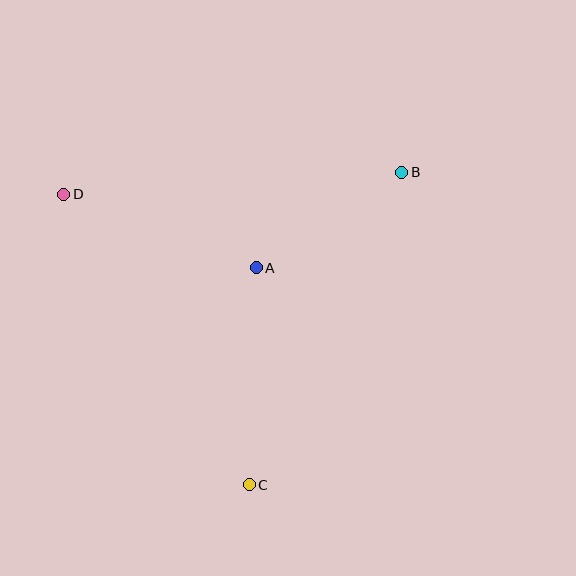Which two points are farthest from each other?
Points B and C are farthest from each other.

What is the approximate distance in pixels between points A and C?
The distance between A and C is approximately 217 pixels.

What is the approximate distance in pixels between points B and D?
The distance between B and D is approximately 339 pixels.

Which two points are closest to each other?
Points A and B are closest to each other.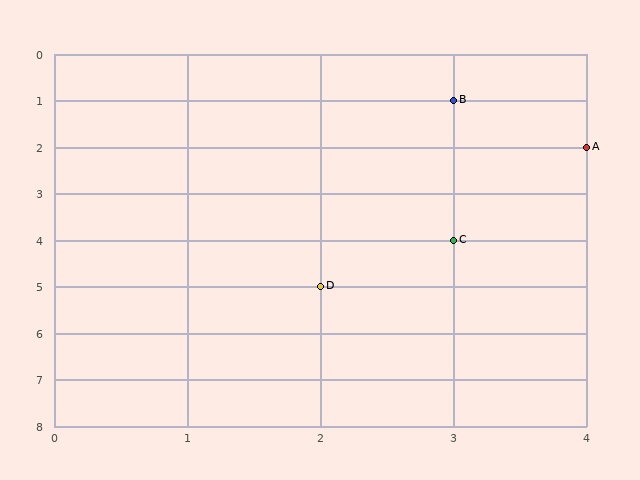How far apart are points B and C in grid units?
Points B and C are 3 rows apart.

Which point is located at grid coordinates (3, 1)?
Point B is at (3, 1).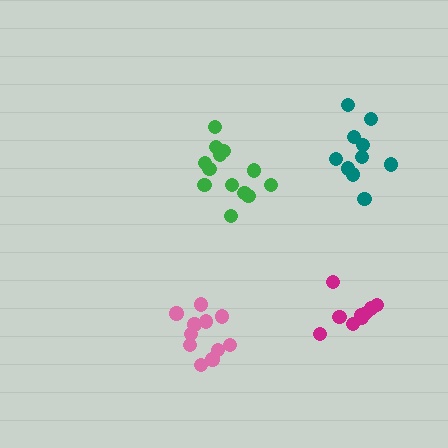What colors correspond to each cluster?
The clusters are colored: teal, green, pink, magenta.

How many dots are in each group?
Group 1: 10 dots, Group 2: 13 dots, Group 3: 11 dots, Group 4: 9 dots (43 total).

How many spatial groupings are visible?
There are 4 spatial groupings.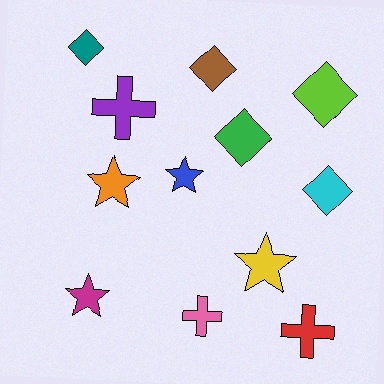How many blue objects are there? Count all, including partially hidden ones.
There is 1 blue object.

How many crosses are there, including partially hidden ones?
There are 3 crosses.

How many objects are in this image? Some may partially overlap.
There are 12 objects.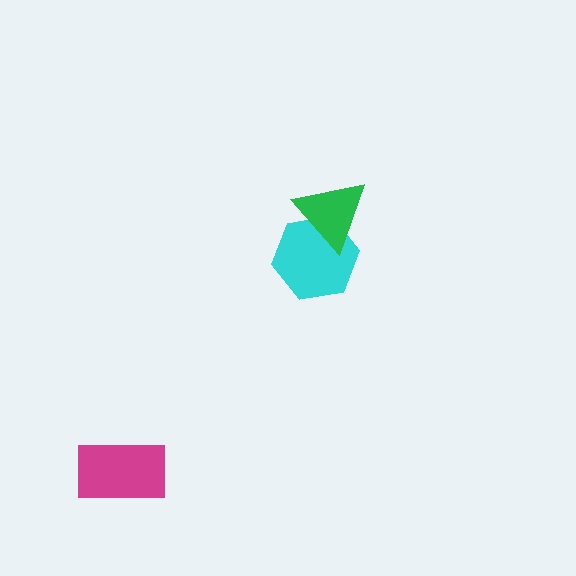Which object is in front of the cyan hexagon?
The green triangle is in front of the cyan hexagon.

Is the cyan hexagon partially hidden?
Yes, it is partially covered by another shape.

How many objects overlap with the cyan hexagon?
1 object overlaps with the cyan hexagon.